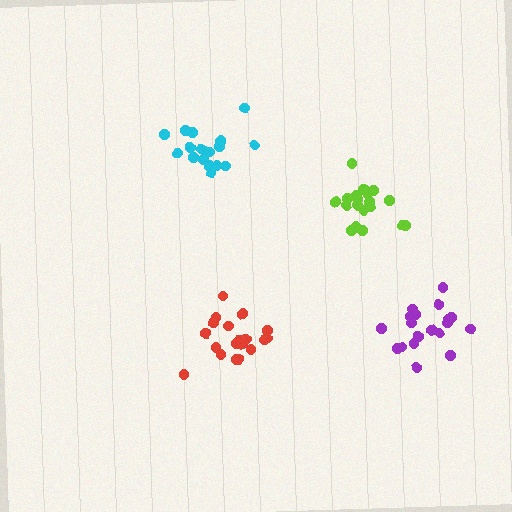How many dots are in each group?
Group 1: 18 dots, Group 2: 19 dots, Group 3: 19 dots, Group 4: 19 dots (75 total).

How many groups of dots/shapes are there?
There are 4 groups.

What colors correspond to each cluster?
The clusters are colored: cyan, purple, red, lime.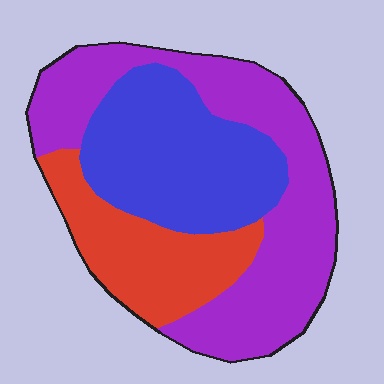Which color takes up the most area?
Purple, at roughly 45%.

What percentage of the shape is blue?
Blue covers about 35% of the shape.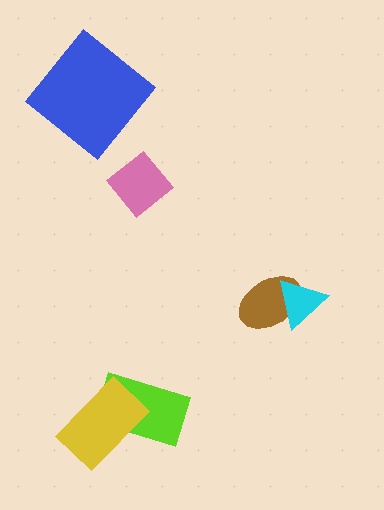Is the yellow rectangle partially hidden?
No, no other shape covers it.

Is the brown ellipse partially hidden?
Yes, it is partially covered by another shape.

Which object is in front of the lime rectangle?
The yellow rectangle is in front of the lime rectangle.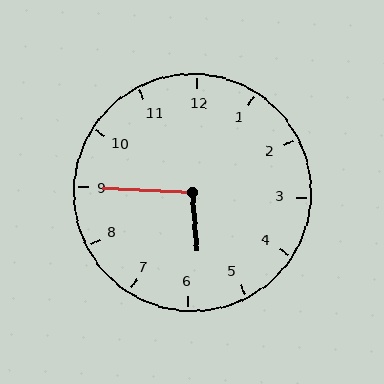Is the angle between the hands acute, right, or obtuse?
It is obtuse.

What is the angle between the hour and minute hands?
Approximately 98 degrees.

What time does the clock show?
5:45.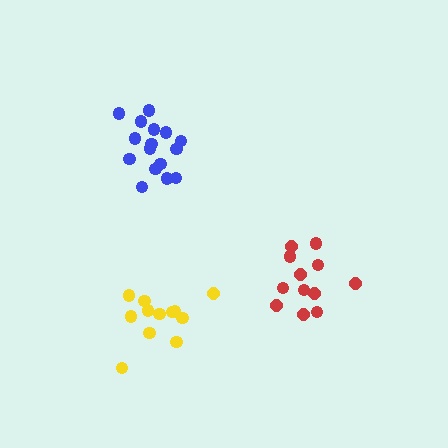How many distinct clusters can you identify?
There are 3 distinct clusters.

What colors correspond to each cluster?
The clusters are colored: yellow, red, blue.